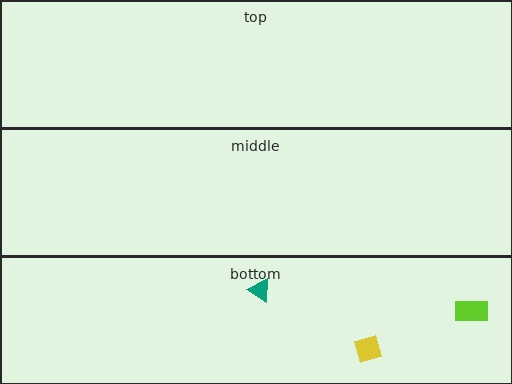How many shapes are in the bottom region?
3.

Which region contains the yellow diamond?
The bottom region.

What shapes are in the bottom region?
The lime rectangle, the teal triangle, the yellow diamond.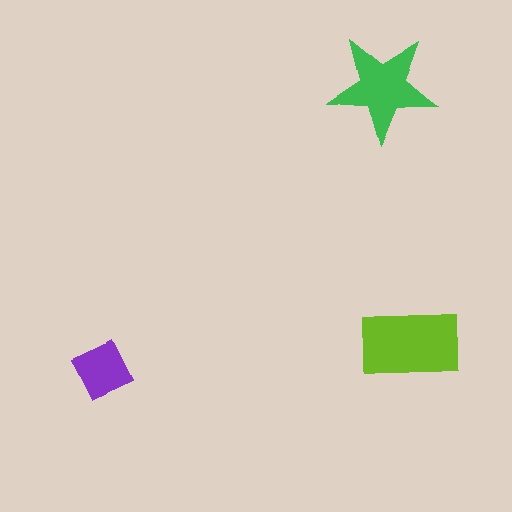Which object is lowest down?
The purple diamond is bottommost.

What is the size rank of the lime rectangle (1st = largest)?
1st.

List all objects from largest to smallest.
The lime rectangle, the green star, the purple diamond.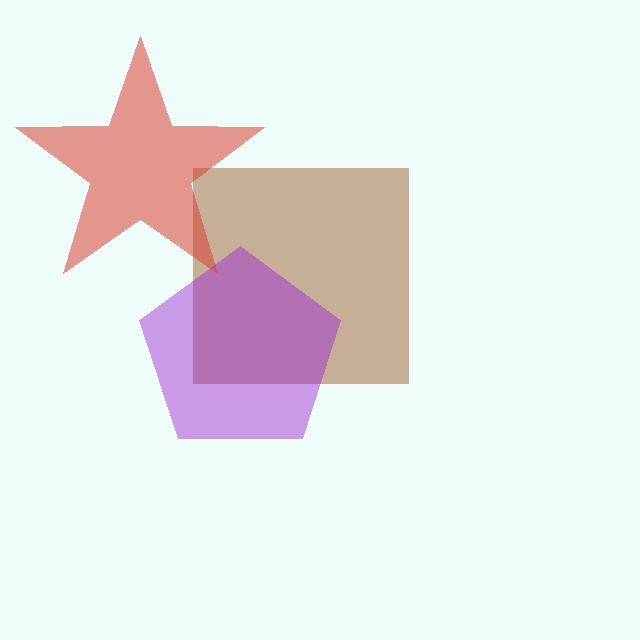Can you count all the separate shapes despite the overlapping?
Yes, there are 3 separate shapes.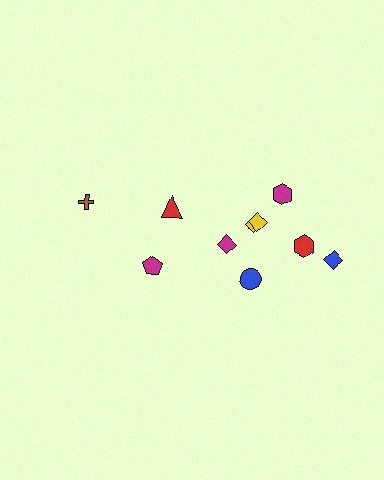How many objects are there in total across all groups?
There are 10 objects.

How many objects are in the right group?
There are 7 objects.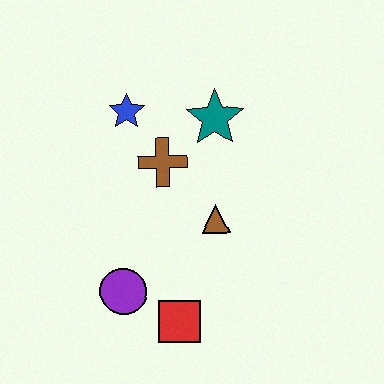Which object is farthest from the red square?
The blue star is farthest from the red square.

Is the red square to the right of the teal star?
No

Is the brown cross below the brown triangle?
No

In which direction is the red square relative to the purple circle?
The red square is to the right of the purple circle.